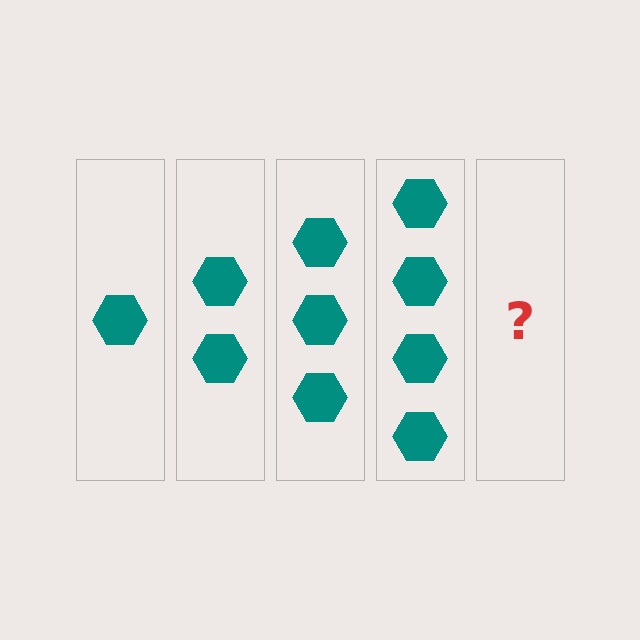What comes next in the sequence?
The next element should be 5 hexagons.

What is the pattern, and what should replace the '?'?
The pattern is that each step adds one more hexagon. The '?' should be 5 hexagons.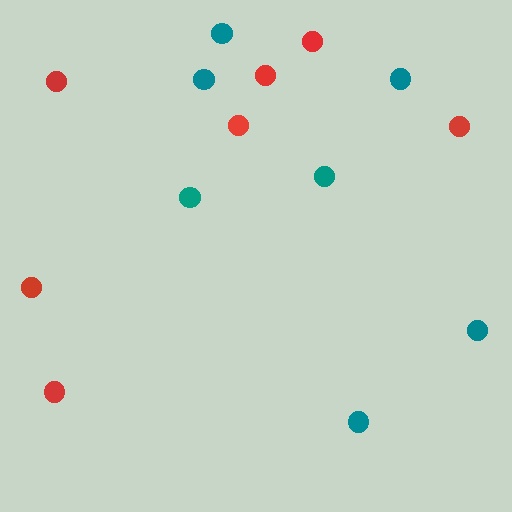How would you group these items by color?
There are 2 groups: one group of red circles (7) and one group of teal circles (7).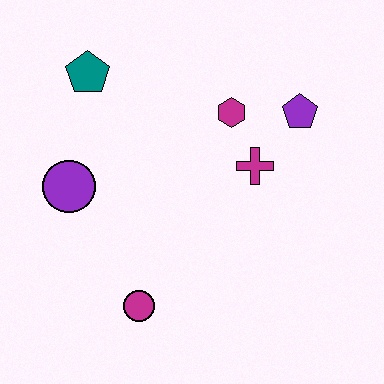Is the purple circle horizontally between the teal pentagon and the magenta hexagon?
No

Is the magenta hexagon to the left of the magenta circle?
No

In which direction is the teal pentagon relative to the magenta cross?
The teal pentagon is to the left of the magenta cross.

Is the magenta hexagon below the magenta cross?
No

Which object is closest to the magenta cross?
The magenta hexagon is closest to the magenta cross.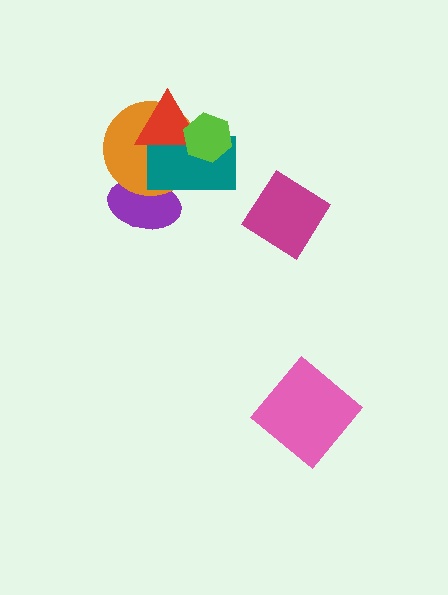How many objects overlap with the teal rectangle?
4 objects overlap with the teal rectangle.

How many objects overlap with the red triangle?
3 objects overlap with the red triangle.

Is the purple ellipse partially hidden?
Yes, it is partially covered by another shape.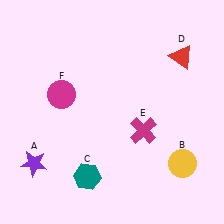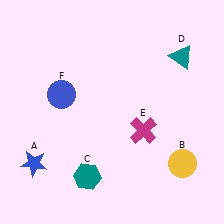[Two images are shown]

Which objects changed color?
A changed from purple to blue. D changed from red to teal. F changed from magenta to blue.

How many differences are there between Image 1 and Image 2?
There are 3 differences between the two images.